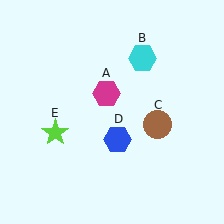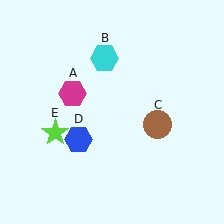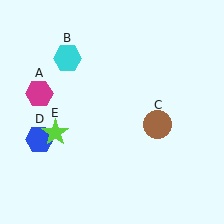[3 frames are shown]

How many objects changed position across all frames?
3 objects changed position: magenta hexagon (object A), cyan hexagon (object B), blue hexagon (object D).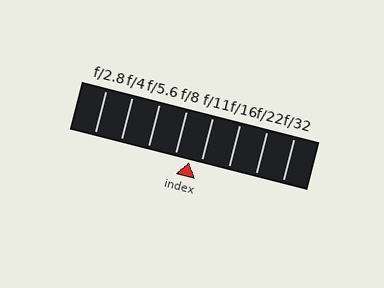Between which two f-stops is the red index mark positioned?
The index mark is between f/8 and f/11.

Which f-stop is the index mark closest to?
The index mark is closest to f/11.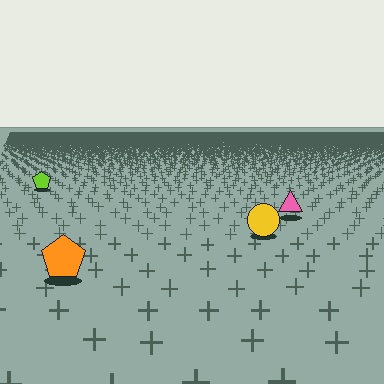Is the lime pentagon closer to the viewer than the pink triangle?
No. The pink triangle is closer — you can tell from the texture gradient: the ground texture is coarser near it.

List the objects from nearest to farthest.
From nearest to farthest: the orange pentagon, the yellow circle, the pink triangle, the lime pentagon.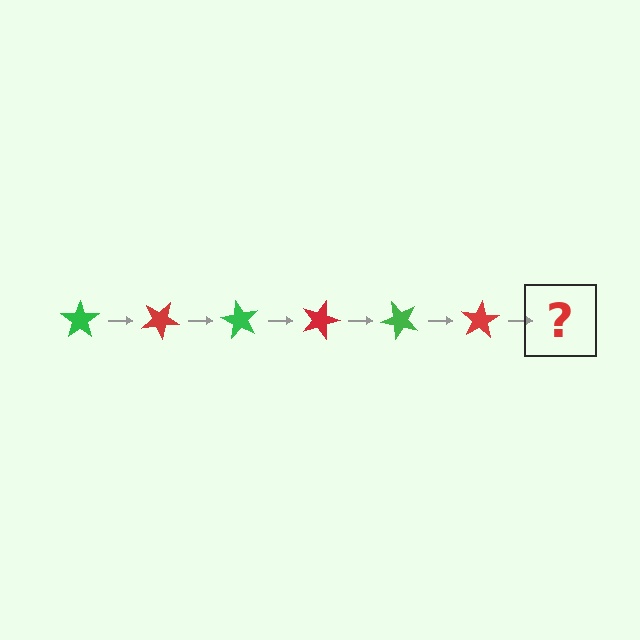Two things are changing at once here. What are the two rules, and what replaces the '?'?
The two rules are that it rotates 30 degrees each step and the color cycles through green and red. The '?' should be a green star, rotated 180 degrees from the start.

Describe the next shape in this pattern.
It should be a green star, rotated 180 degrees from the start.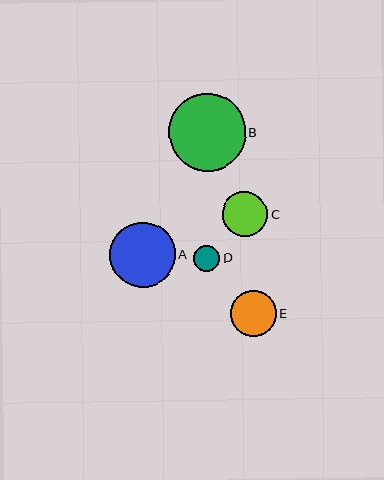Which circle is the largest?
Circle B is the largest with a size of approximately 77 pixels.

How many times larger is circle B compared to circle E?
Circle B is approximately 1.7 times the size of circle E.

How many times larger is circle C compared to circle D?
Circle C is approximately 1.7 times the size of circle D.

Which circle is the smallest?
Circle D is the smallest with a size of approximately 26 pixels.